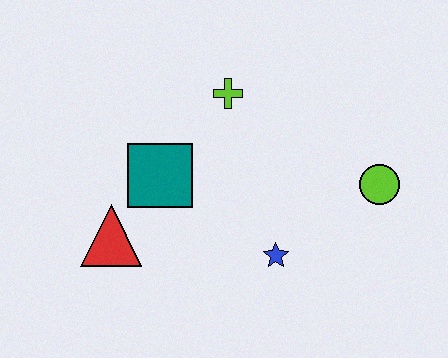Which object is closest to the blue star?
The lime circle is closest to the blue star.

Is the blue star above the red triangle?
No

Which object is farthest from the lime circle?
The red triangle is farthest from the lime circle.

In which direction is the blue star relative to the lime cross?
The blue star is below the lime cross.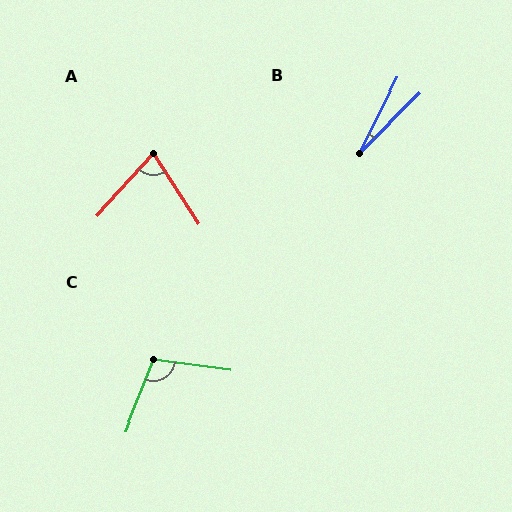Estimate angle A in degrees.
Approximately 74 degrees.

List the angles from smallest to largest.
B (18°), A (74°), C (104°).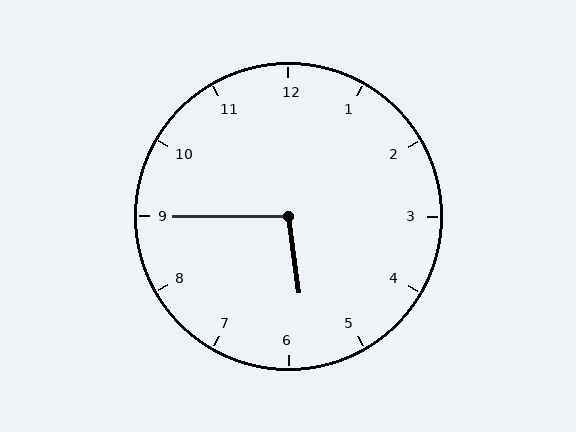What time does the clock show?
5:45.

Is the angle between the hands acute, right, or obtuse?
It is obtuse.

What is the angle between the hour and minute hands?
Approximately 98 degrees.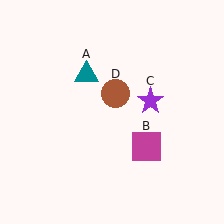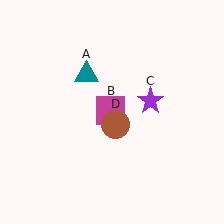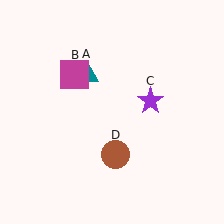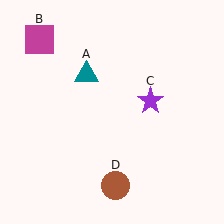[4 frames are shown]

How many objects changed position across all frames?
2 objects changed position: magenta square (object B), brown circle (object D).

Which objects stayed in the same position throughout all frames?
Teal triangle (object A) and purple star (object C) remained stationary.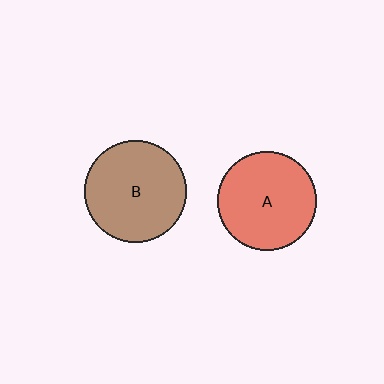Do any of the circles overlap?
No, none of the circles overlap.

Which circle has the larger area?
Circle B (brown).